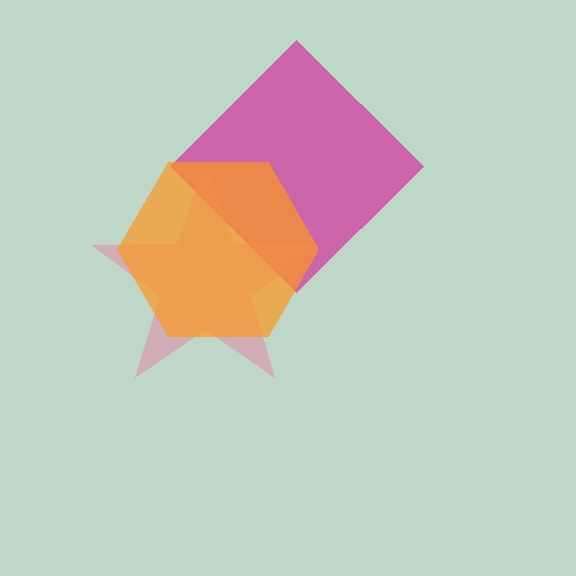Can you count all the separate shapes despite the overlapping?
Yes, there are 3 separate shapes.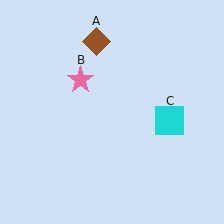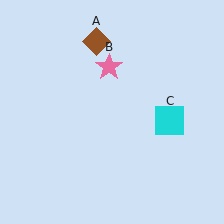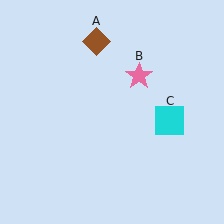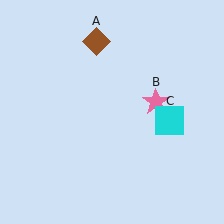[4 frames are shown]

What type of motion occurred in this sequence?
The pink star (object B) rotated clockwise around the center of the scene.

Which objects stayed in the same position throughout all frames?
Brown diamond (object A) and cyan square (object C) remained stationary.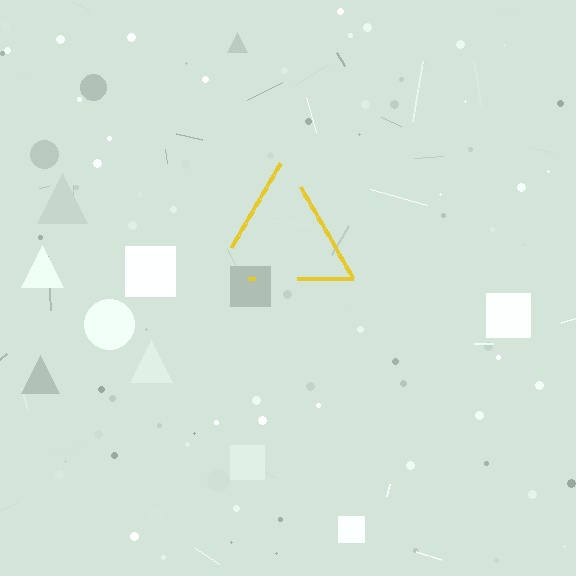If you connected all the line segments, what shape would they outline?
They would outline a triangle.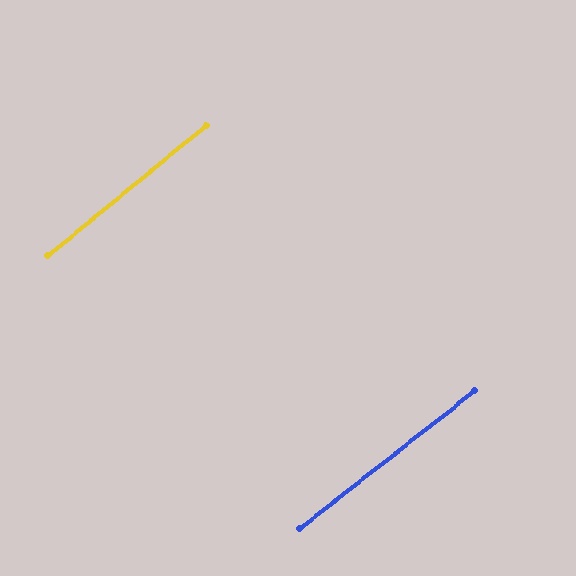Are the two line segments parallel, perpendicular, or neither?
Parallel — their directions differ by only 1.4°.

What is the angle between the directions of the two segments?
Approximately 1 degree.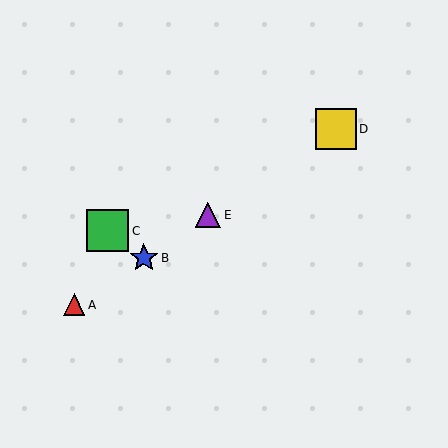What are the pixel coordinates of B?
Object B is at (144, 258).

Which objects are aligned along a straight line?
Objects A, B, D, E are aligned along a straight line.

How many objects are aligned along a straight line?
4 objects (A, B, D, E) are aligned along a straight line.